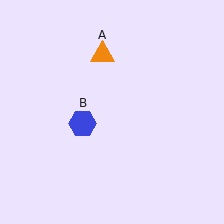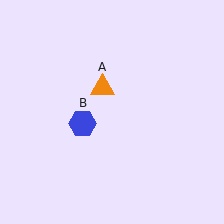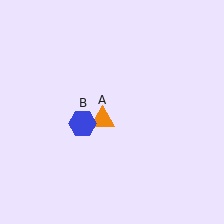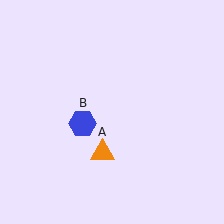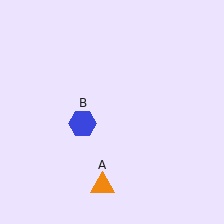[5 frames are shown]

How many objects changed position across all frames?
1 object changed position: orange triangle (object A).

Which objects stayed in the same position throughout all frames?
Blue hexagon (object B) remained stationary.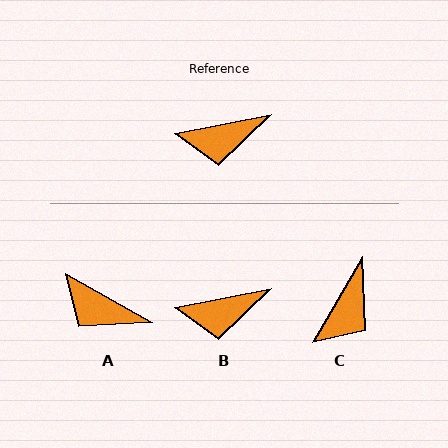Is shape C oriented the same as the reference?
No, it is off by about 49 degrees.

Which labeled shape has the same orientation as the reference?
B.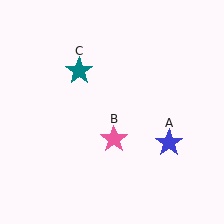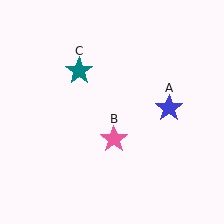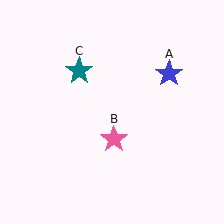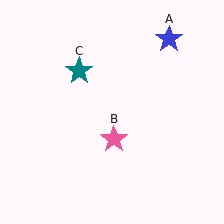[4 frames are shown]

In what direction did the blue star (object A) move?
The blue star (object A) moved up.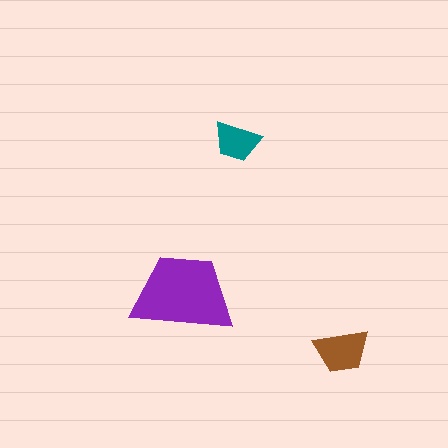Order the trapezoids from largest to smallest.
the purple one, the brown one, the teal one.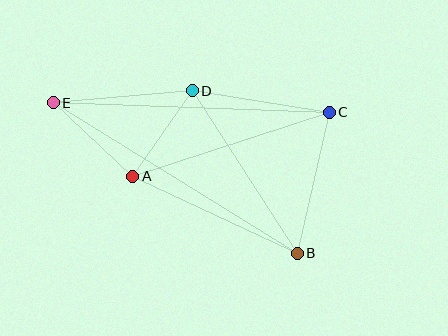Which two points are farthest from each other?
Points B and E are farthest from each other.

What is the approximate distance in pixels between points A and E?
The distance between A and E is approximately 108 pixels.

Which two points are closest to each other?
Points A and D are closest to each other.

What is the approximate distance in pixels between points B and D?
The distance between B and D is approximately 193 pixels.